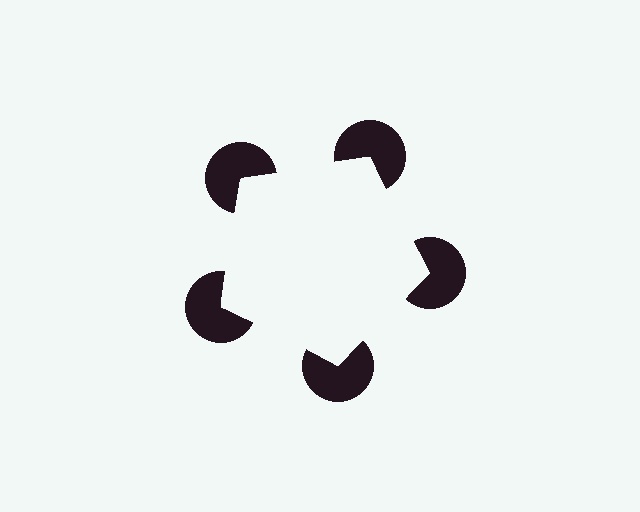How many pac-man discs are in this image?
There are 5 — one at each vertex of the illusory pentagon.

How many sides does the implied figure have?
5 sides.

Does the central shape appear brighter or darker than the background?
It typically appears slightly brighter than the background, even though no actual brightness change is drawn.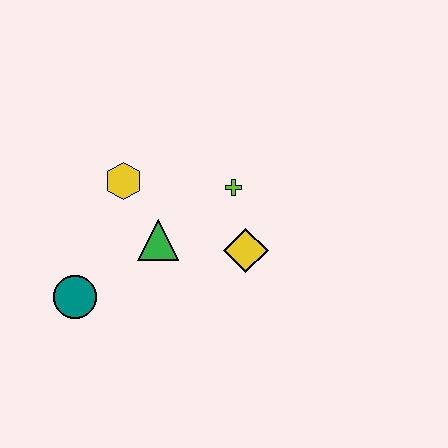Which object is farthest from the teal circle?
The lime cross is farthest from the teal circle.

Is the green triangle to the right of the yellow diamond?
No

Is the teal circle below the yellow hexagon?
Yes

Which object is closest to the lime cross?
The yellow diamond is closest to the lime cross.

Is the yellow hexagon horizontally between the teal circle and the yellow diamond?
Yes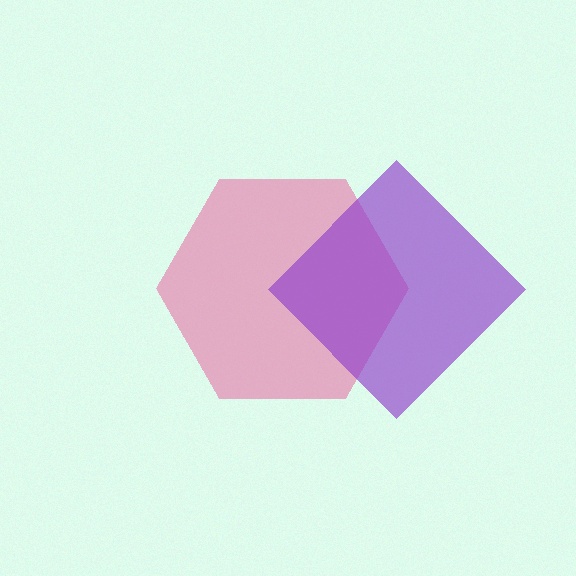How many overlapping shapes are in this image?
There are 2 overlapping shapes in the image.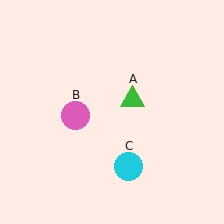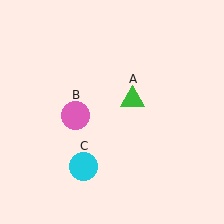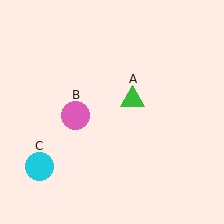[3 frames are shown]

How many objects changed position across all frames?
1 object changed position: cyan circle (object C).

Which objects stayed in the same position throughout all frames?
Green triangle (object A) and pink circle (object B) remained stationary.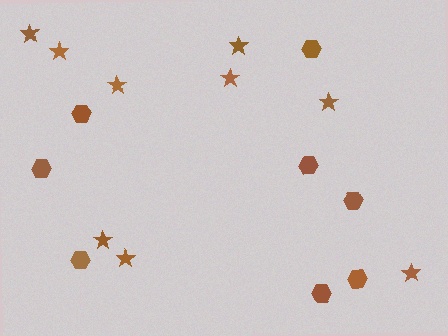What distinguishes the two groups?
There are 2 groups: one group of hexagons (8) and one group of stars (9).